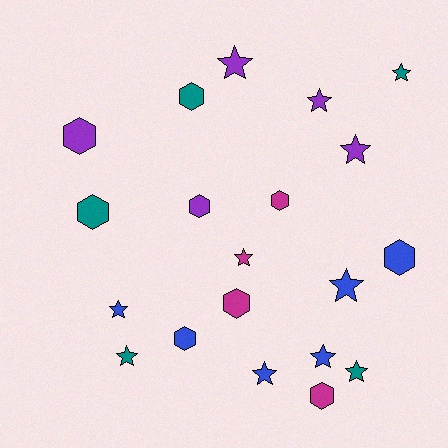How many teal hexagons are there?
There are 2 teal hexagons.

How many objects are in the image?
There are 20 objects.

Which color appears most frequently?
Blue, with 6 objects.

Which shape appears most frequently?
Star, with 11 objects.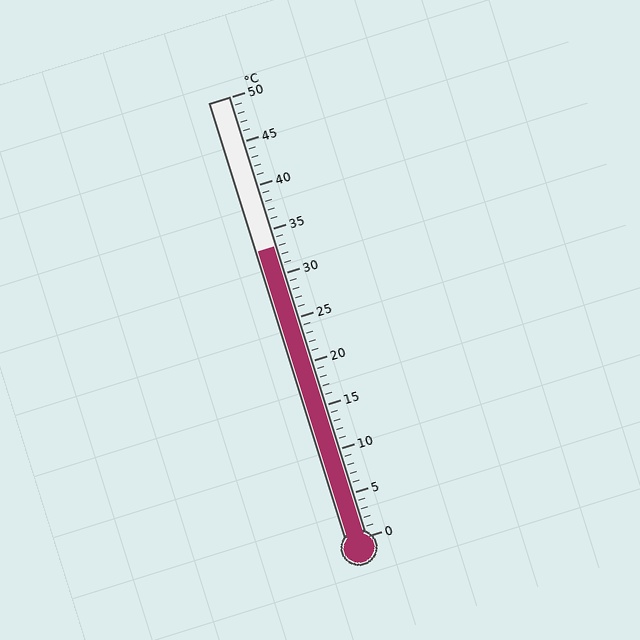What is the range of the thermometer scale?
The thermometer scale ranges from 0°C to 50°C.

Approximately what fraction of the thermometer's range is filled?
The thermometer is filled to approximately 65% of its range.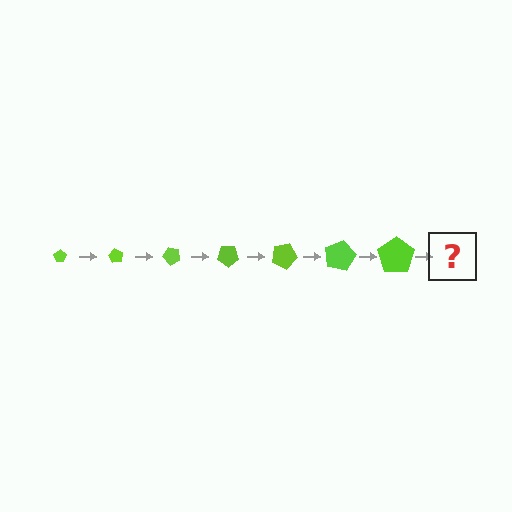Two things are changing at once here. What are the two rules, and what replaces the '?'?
The two rules are that the pentagon grows larger each step and it rotates 60 degrees each step. The '?' should be a pentagon, larger than the previous one and rotated 420 degrees from the start.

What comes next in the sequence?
The next element should be a pentagon, larger than the previous one and rotated 420 degrees from the start.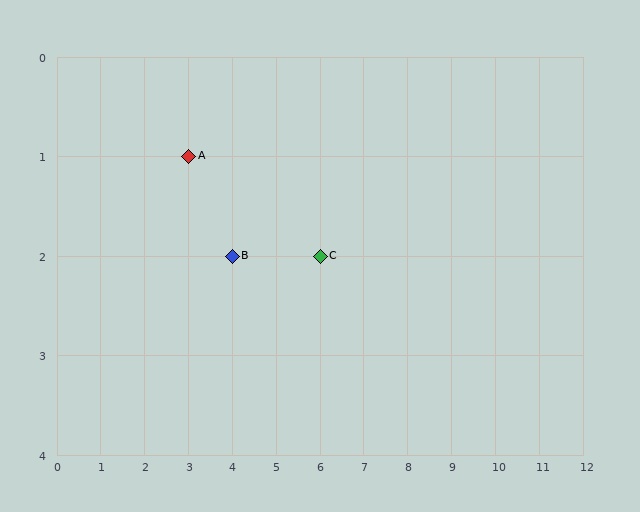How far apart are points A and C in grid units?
Points A and C are 3 columns and 1 row apart (about 3.2 grid units diagonally).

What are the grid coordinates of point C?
Point C is at grid coordinates (6, 2).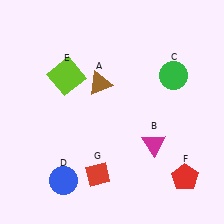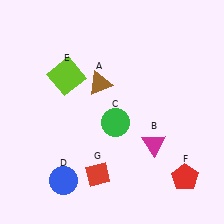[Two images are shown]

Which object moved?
The green circle (C) moved left.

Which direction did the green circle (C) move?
The green circle (C) moved left.